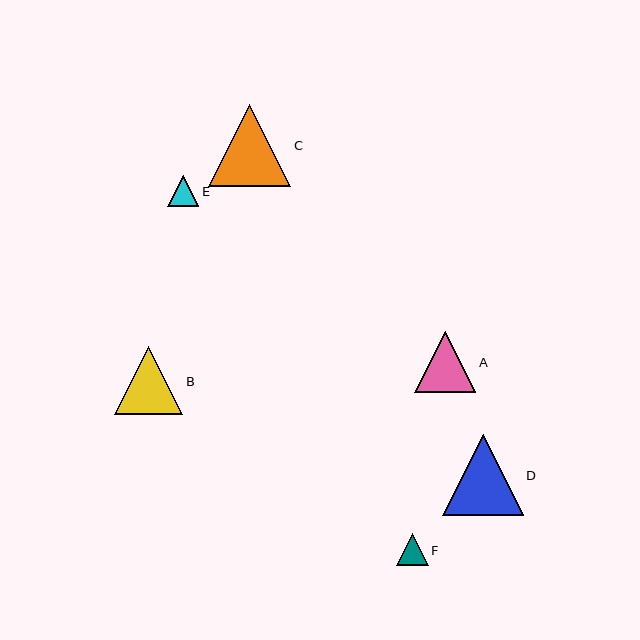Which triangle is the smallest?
Triangle E is the smallest with a size of approximately 31 pixels.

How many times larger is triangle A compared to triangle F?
Triangle A is approximately 1.9 times the size of triangle F.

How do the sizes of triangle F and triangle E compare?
Triangle F and triangle E are approximately the same size.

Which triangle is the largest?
Triangle C is the largest with a size of approximately 82 pixels.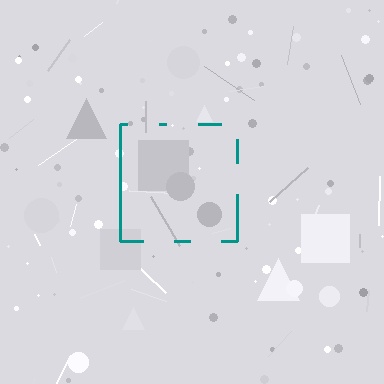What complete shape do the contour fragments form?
The contour fragments form a square.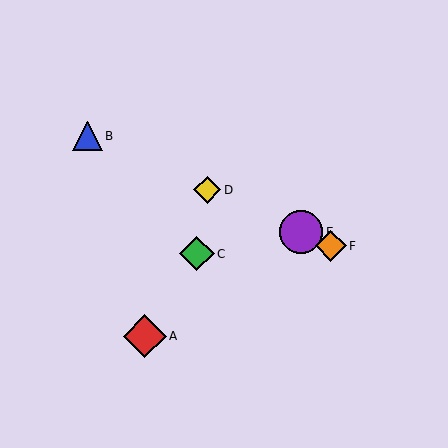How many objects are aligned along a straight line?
4 objects (B, D, E, F) are aligned along a straight line.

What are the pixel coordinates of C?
Object C is at (197, 254).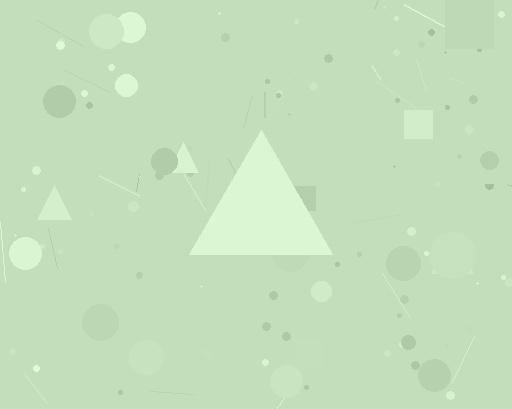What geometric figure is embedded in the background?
A triangle is embedded in the background.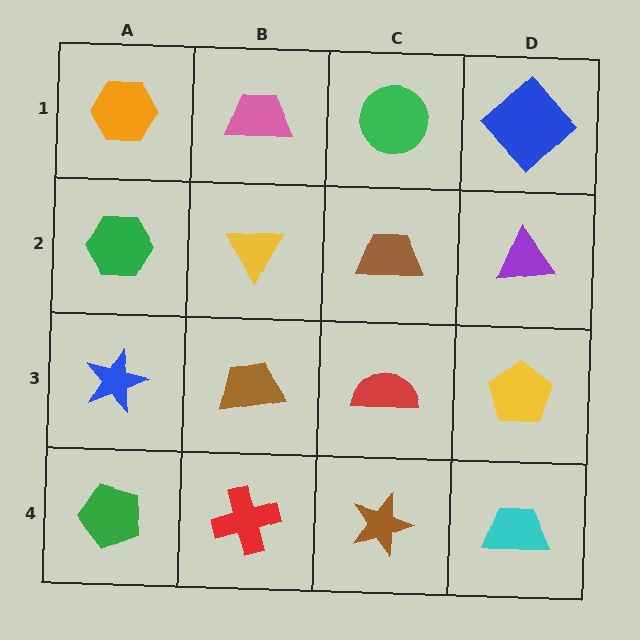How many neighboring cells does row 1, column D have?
2.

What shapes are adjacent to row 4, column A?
A blue star (row 3, column A), a red cross (row 4, column B).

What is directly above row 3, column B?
A yellow triangle.